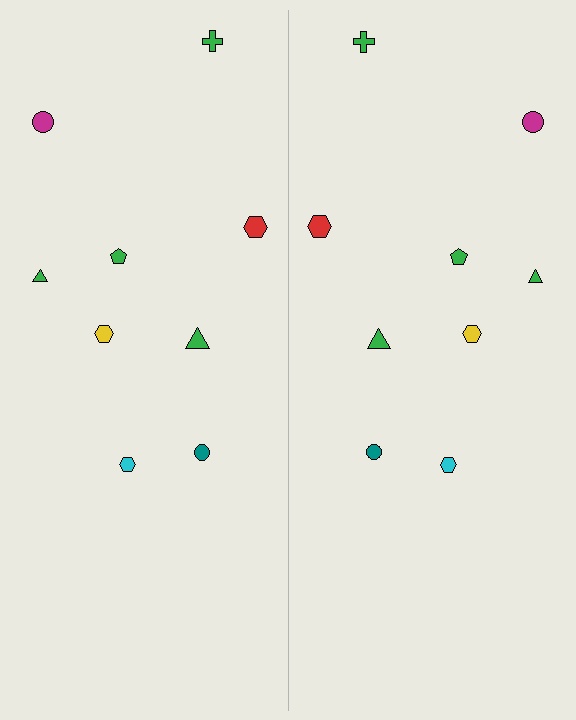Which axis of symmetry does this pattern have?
The pattern has a vertical axis of symmetry running through the center of the image.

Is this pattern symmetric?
Yes, this pattern has bilateral (reflection) symmetry.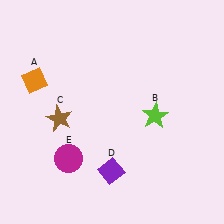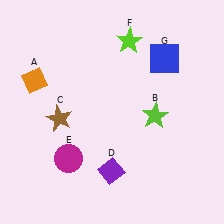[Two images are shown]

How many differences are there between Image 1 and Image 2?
There are 2 differences between the two images.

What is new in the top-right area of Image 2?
A lime star (F) was added in the top-right area of Image 2.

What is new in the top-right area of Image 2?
A blue square (G) was added in the top-right area of Image 2.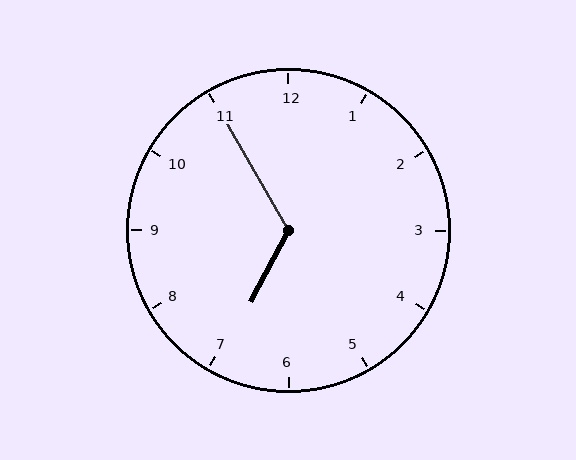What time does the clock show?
6:55.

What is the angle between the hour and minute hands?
Approximately 122 degrees.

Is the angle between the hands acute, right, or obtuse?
It is obtuse.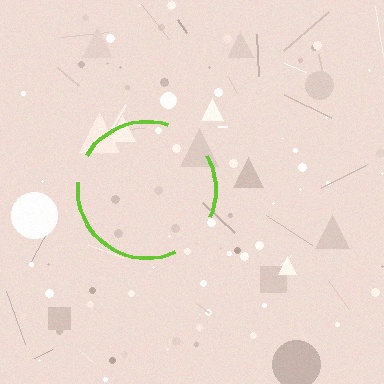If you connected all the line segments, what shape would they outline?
They would outline a circle.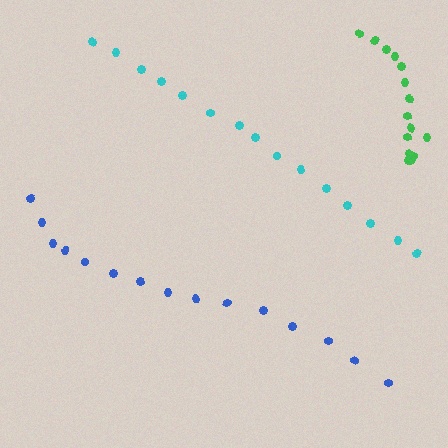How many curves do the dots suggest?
There are 3 distinct paths.